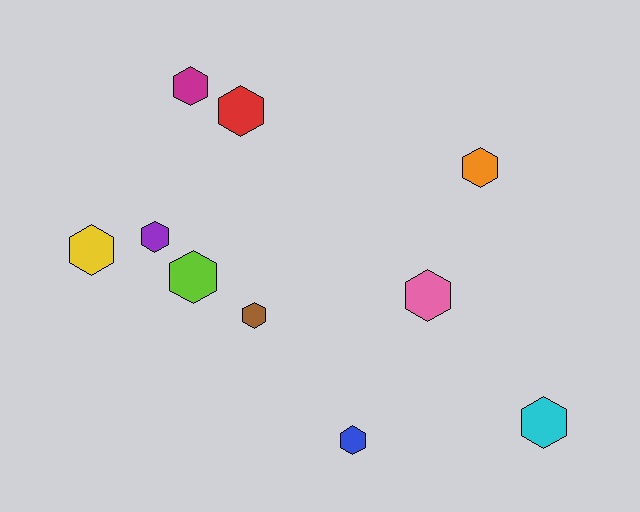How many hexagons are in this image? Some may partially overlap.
There are 10 hexagons.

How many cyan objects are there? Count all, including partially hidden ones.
There is 1 cyan object.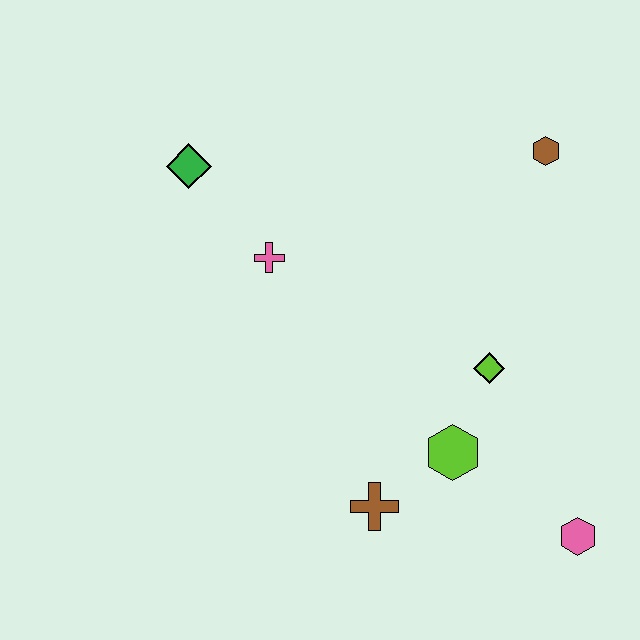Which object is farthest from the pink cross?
The pink hexagon is farthest from the pink cross.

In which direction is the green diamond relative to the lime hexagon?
The green diamond is above the lime hexagon.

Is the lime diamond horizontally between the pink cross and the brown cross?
No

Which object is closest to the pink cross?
The green diamond is closest to the pink cross.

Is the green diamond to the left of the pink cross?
Yes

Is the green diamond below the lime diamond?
No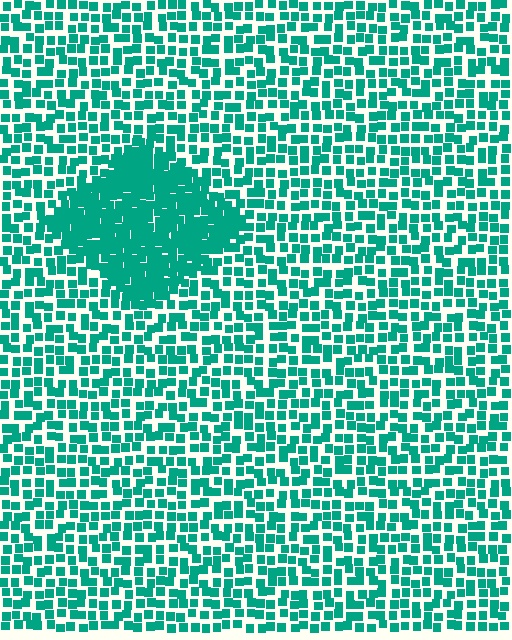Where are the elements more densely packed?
The elements are more densely packed inside the diamond boundary.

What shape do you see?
I see a diamond.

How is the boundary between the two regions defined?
The boundary is defined by a change in element density (approximately 2.1x ratio). All elements are the same color, size, and shape.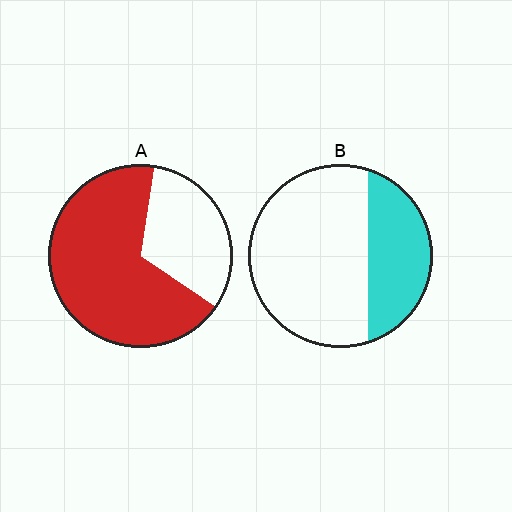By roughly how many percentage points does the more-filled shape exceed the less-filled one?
By roughly 35 percentage points (A over B).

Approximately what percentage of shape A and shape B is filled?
A is approximately 70% and B is approximately 30%.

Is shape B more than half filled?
No.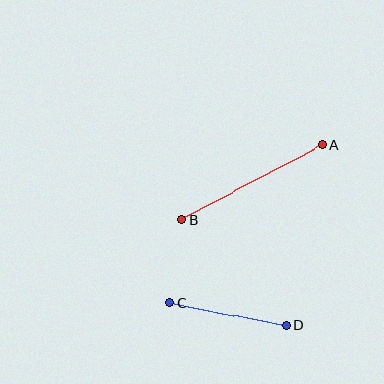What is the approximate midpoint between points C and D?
The midpoint is at approximately (228, 314) pixels.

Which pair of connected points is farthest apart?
Points A and B are farthest apart.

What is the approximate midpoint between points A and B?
The midpoint is at approximately (252, 182) pixels.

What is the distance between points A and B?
The distance is approximately 159 pixels.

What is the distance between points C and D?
The distance is approximately 117 pixels.